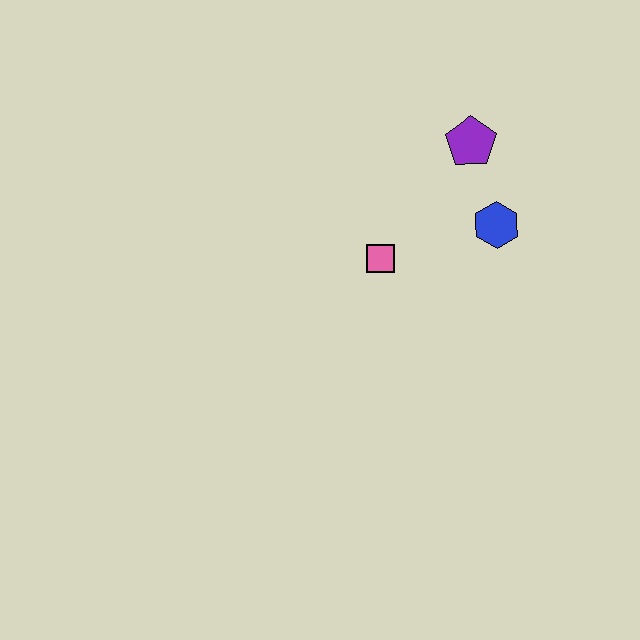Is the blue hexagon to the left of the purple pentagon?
No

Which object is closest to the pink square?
The blue hexagon is closest to the pink square.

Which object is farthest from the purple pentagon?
The pink square is farthest from the purple pentagon.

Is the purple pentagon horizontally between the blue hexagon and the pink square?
Yes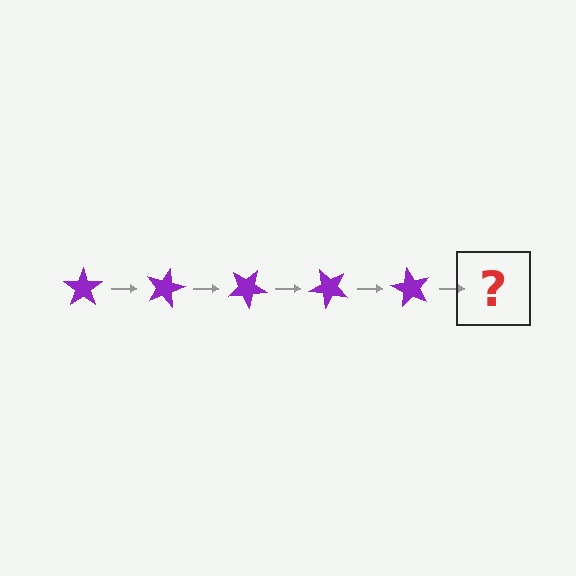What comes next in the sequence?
The next element should be a purple star rotated 75 degrees.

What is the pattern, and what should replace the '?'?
The pattern is that the star rotates 15 degrees each step. The '?' should be a purple star rotated 75 degrees.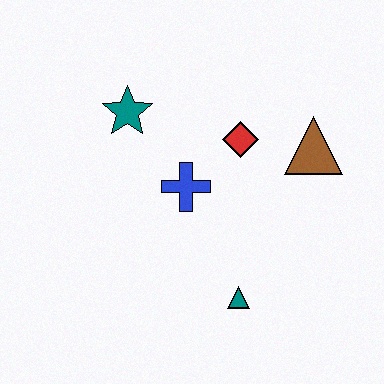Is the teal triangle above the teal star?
No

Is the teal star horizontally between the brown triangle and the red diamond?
No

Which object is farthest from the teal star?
The teal triangle is farthest from the teal star.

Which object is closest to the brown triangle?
The red diamond is closest to the brown triangle.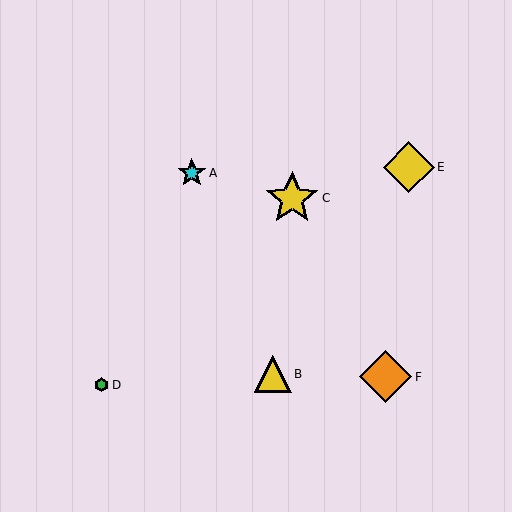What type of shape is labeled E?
Shape E is a yellow diamond.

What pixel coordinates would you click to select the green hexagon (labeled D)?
Click at (102, 385) to select the green hexagon D.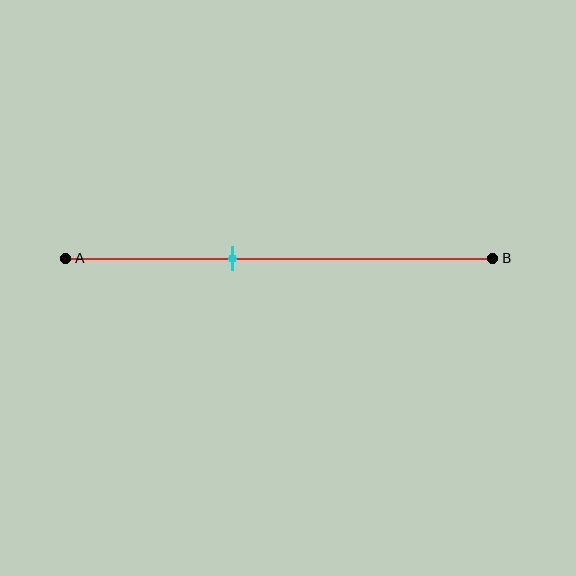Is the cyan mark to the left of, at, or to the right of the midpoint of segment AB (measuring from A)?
The cyan mark is to the left of the midpoint of segment AB.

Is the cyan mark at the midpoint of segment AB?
No, the mark is at about 40% from A, not at the 50% midpoint.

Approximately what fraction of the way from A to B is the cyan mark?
The cyan mark is approximately 40% of the way from A to B.